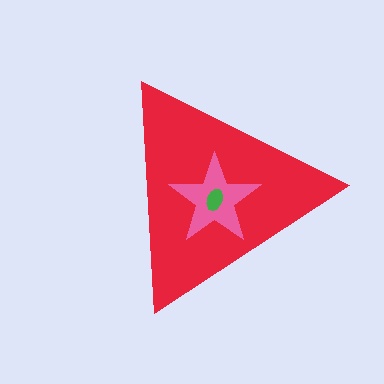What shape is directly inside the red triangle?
The pink star.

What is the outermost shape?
The red triangle.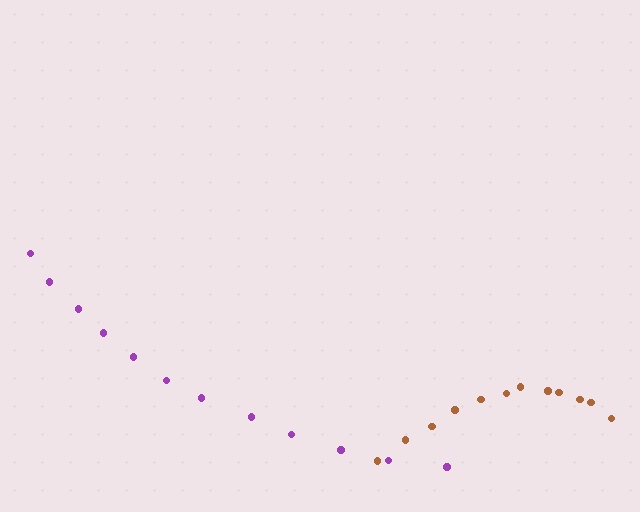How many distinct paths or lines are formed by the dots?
There are 2 distinct paths.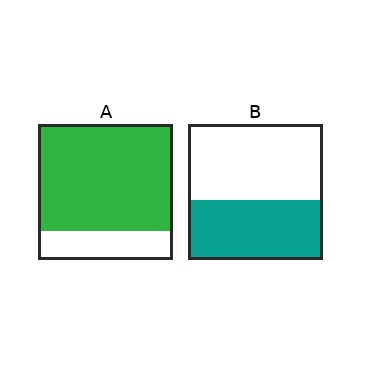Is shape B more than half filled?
No.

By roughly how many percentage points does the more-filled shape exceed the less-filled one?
By roughly 35 percentage points (A over B).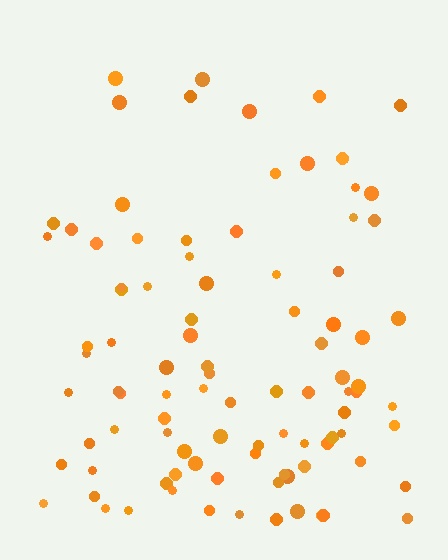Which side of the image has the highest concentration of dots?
The bottom.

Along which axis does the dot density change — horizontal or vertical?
Vertical.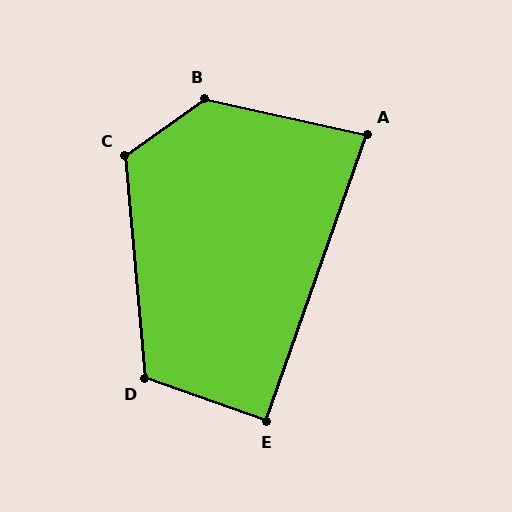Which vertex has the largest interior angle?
B, at approximately 132 degrees.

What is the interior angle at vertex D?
Approximately 115 degrees (obtuse).